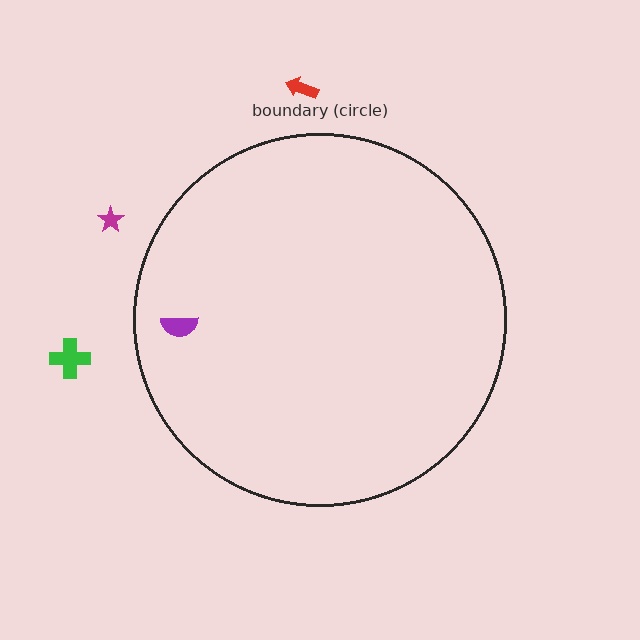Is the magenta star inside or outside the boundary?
Outside.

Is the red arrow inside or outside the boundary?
Outside.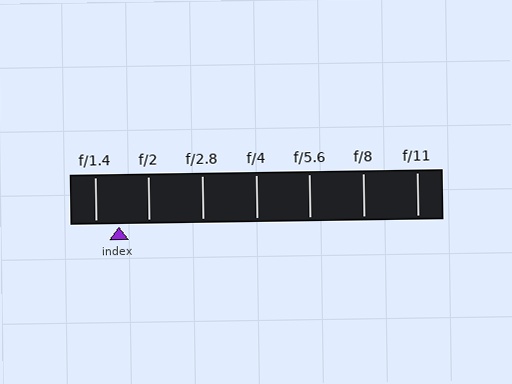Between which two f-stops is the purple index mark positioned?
The index mark is between f/1.4 and f/2.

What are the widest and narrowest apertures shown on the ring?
The widest aperture shown is f/1.4 and the narrowest is f/11.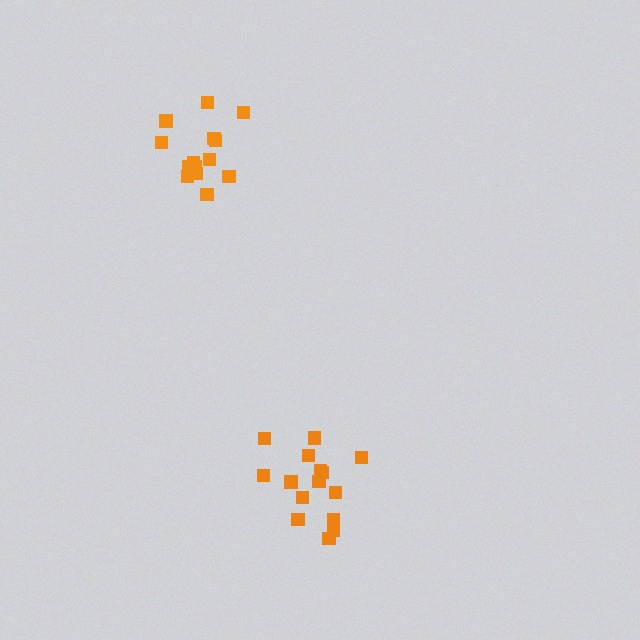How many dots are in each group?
Group 1: 14 dots, Group 2: 15 dots (29 total).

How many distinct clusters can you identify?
There are 2 distinct clusters.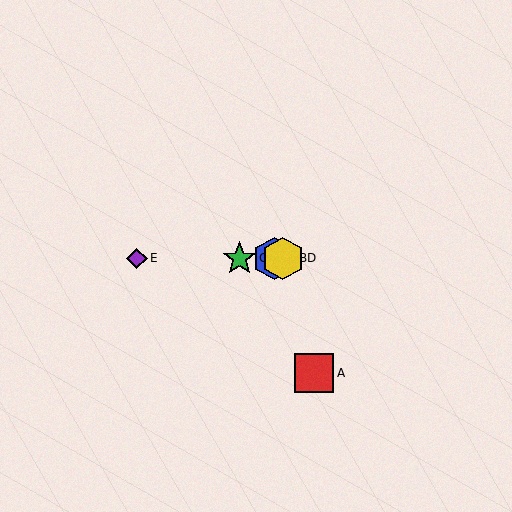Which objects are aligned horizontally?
Objects B, C, D, E are aligned horizontally.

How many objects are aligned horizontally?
4 objects (B, C, D, E) are aligned horizontally.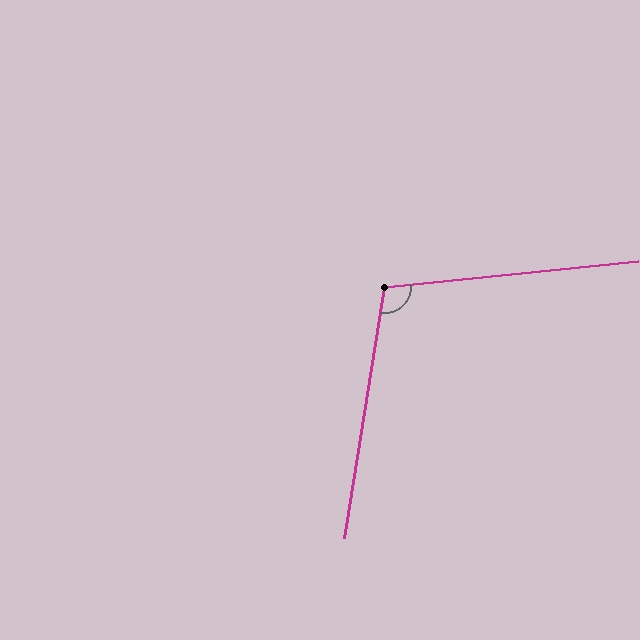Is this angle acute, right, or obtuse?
It is obtuse.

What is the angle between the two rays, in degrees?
Approximately 105 degrees.